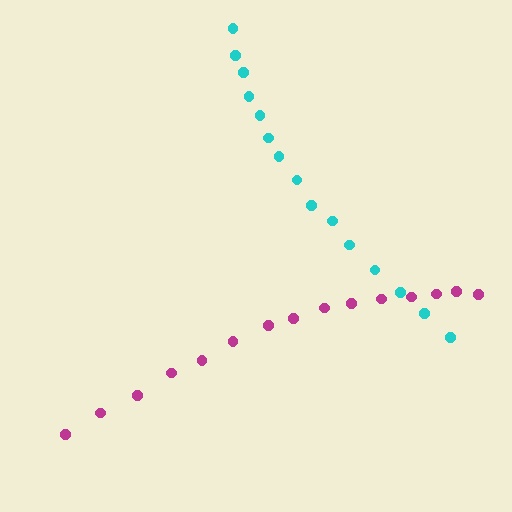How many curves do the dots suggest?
There are 2 distinct paths.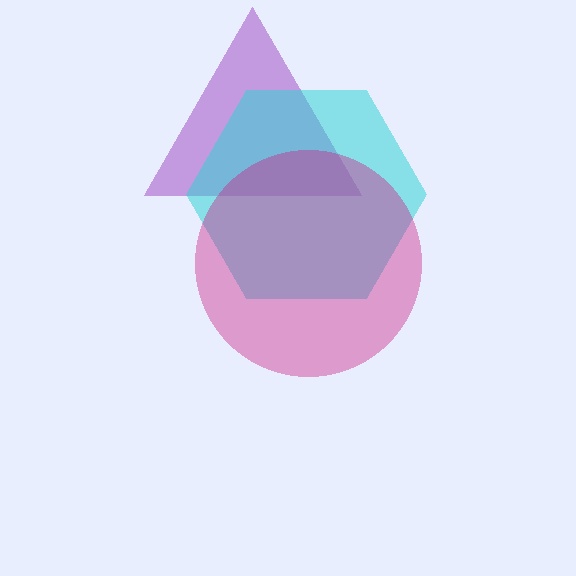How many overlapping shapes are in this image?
There are 3 overlapping shapes in the image.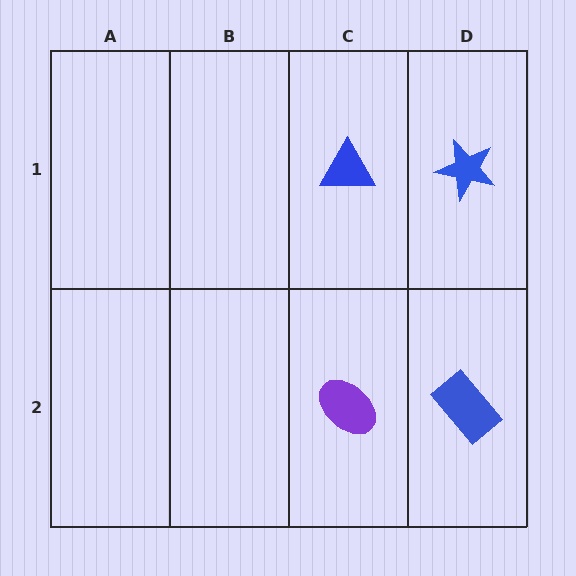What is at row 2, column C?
A purple ellipse.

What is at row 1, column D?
A blue star.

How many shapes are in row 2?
2 shapes.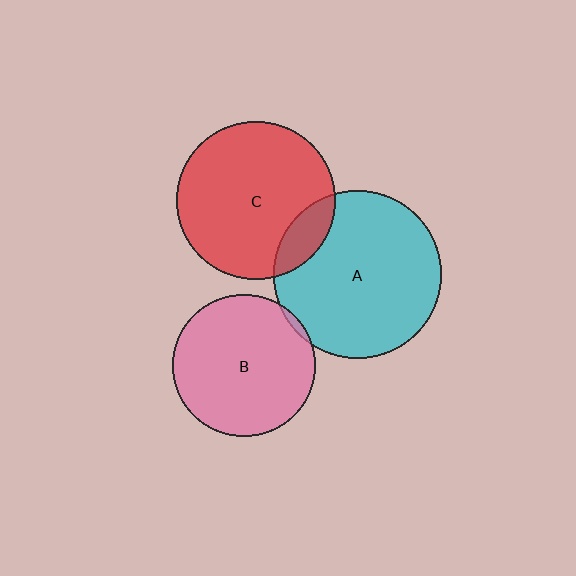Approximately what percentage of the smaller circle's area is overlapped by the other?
Approximately 15%.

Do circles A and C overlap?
Yes.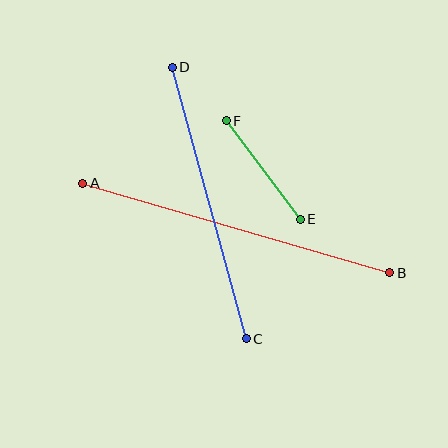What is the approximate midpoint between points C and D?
The midpoint is at approximately (209, 203) pixels.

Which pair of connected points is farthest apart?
Points A and B are farthest apart.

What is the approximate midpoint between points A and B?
The midpoint is at approximately (236, 228) pixels.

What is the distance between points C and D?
The distance is approximately 282 pixels.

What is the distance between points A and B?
The distance is approximately 320 pixels.